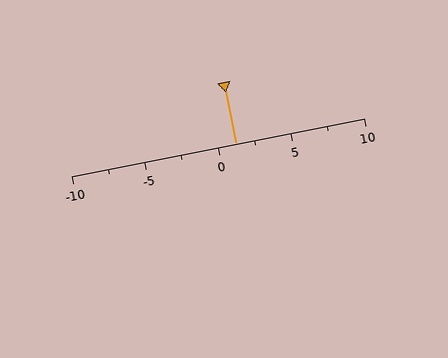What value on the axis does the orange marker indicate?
The marker indicates approximately 1.2.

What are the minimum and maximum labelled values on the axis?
The axis runs from -10 to 10.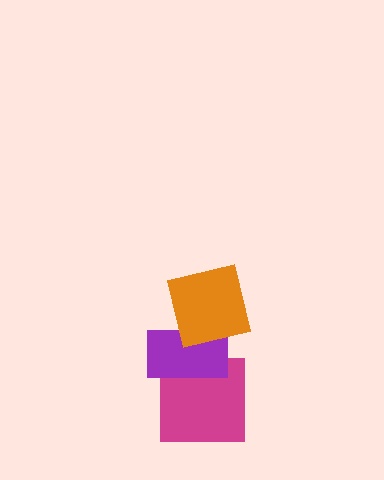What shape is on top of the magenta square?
The purple rectangle is on top of the magenta square.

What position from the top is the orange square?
The orange square is 1st from the top.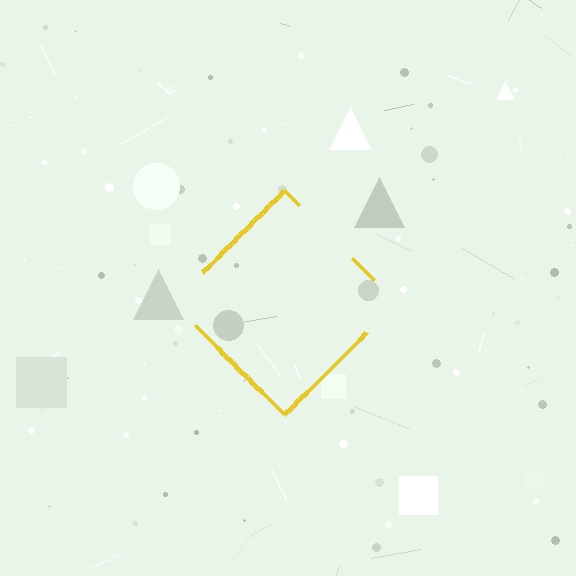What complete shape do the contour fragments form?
The contour fragments form a diamond.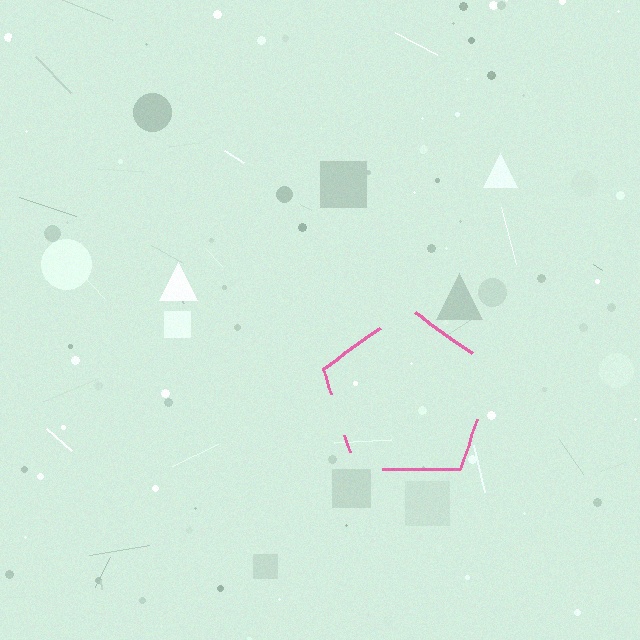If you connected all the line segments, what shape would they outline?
They would outline a pentagon.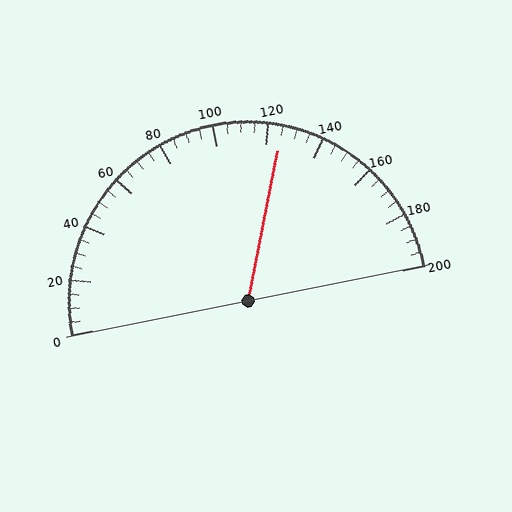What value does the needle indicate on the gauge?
The needle indicates approximately 125.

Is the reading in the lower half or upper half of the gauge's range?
The reading is in the upper half of the range (0 to 200).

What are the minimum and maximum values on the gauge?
The gauge ranges from 0 to 200.